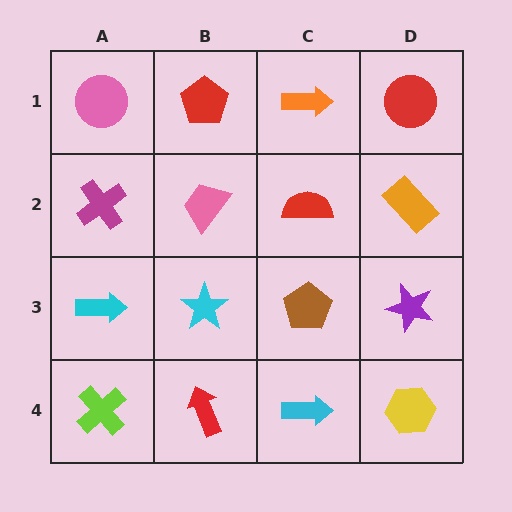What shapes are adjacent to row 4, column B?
A cyan star (row 3, column B), a lime cross (row 4, column A), a cyan arrow (row 4, column C).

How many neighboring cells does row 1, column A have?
2.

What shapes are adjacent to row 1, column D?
An orange rectangle (row 2, column D), an orange arrow (row 1, column C).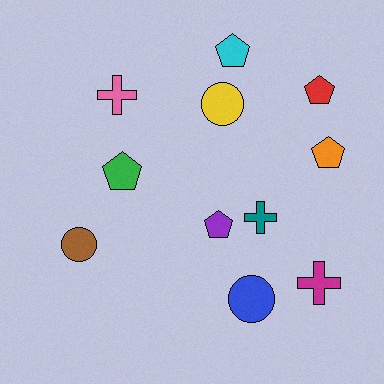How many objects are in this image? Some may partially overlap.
There are 11 objects.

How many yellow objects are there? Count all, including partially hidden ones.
There is 1 yellow object.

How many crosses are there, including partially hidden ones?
There are 3 crosses.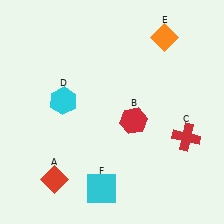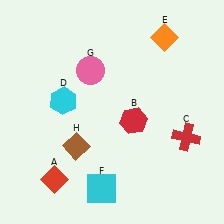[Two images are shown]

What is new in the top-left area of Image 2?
A pink circle (G) was added in the top-left area of Image 2.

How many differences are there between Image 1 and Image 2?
There are 2 differences between the two images.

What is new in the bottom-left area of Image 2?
A brown diamond (H) was added in the bottom-left area of Image 2.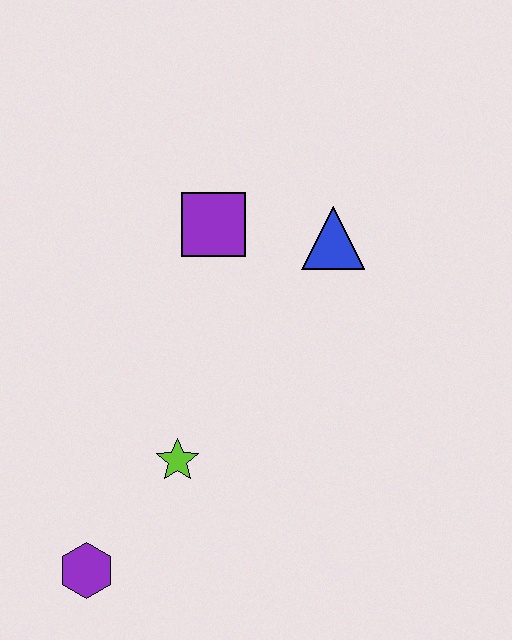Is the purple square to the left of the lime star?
No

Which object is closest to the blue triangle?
The purple square is closest to the blue triangle.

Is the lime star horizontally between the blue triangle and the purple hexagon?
Yes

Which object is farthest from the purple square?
The purple hexagon is farthest from the purple square.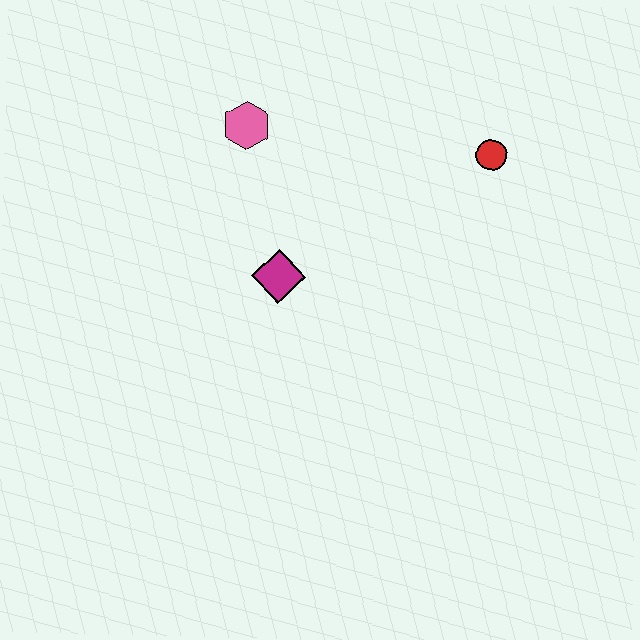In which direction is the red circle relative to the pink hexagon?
The red circle is to the right of the pink hexagon.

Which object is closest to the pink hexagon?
The magenta diamond is closest to the pink hexagon.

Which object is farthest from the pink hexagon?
The red circle is farthest from the pink hexagon.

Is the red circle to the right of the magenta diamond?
Yes